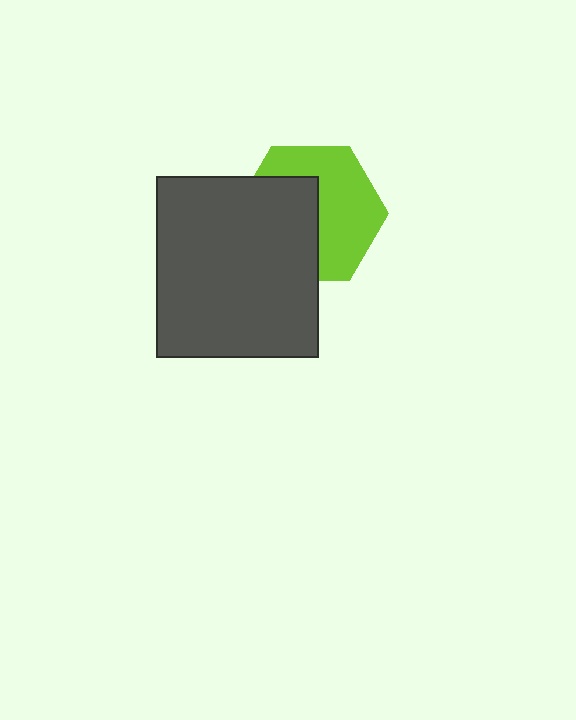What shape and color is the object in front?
The object in front is a dark gray rectangle.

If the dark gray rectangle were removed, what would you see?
You would see the complete lime hexagon.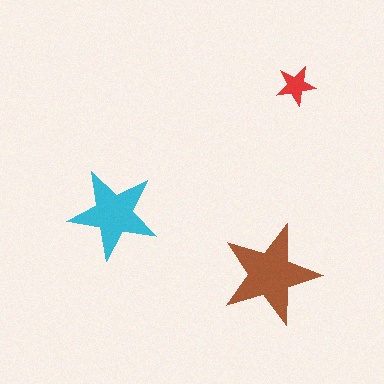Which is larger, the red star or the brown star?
The brown one.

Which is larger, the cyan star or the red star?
The cyan one.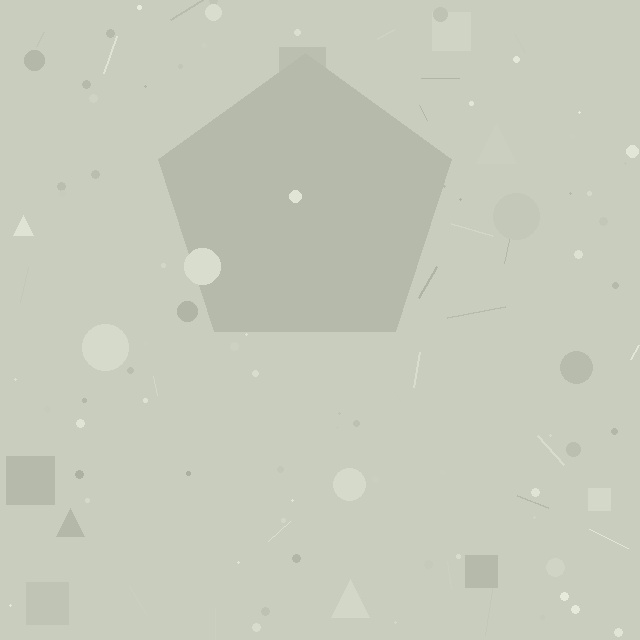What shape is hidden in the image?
A pentagon is hidden in the image.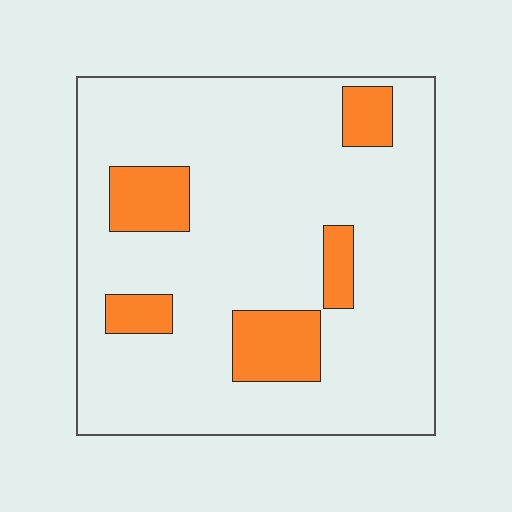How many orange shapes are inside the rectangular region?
5.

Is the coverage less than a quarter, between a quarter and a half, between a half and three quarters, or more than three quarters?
Less than a quarter.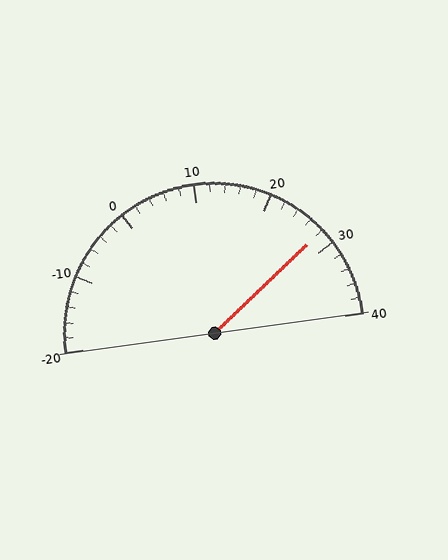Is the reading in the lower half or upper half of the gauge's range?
The reading is in the upper half of the range (-20 to 40).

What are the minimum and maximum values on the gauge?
The gauge ranges from -20 to 40.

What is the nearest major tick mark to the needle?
The nearest major tick mark is 30.